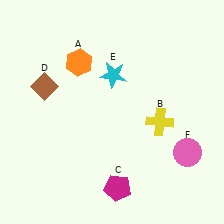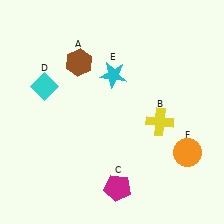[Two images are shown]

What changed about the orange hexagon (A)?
In Image 1, A is orange. In Image 2, it changed to brown.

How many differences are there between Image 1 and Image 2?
There are 3 differences between the two images.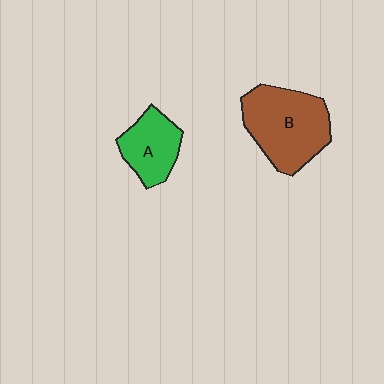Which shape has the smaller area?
Shape A (green).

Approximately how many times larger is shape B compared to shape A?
Approximately 1.7 times.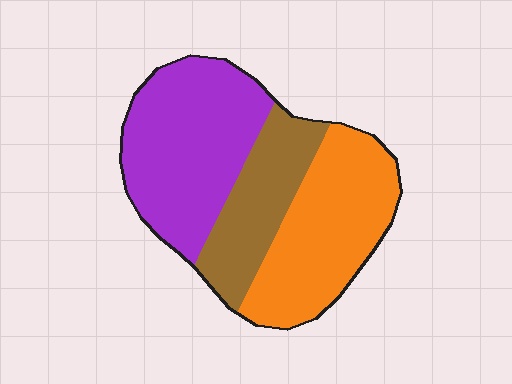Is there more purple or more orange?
Purple.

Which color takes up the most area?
Purple, at roughly 40%.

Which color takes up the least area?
Brown, at roughly 25%.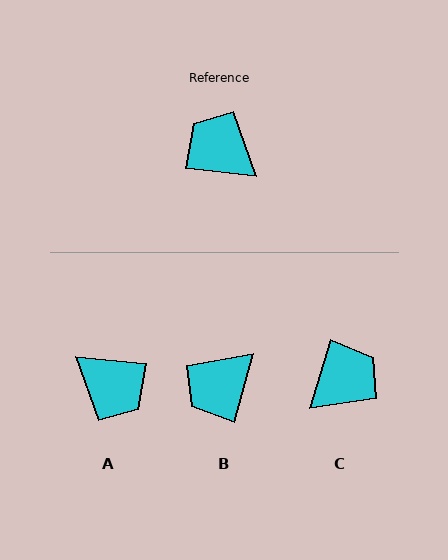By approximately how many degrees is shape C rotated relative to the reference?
Approximately 101 degrees clockwise.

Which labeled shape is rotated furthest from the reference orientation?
A, about 180 degrees away.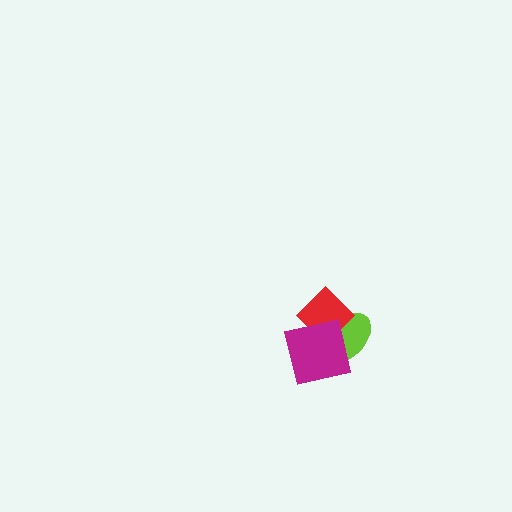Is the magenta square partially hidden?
No, no other shape covers it.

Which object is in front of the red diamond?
The magenta square is in front of the red diamond.